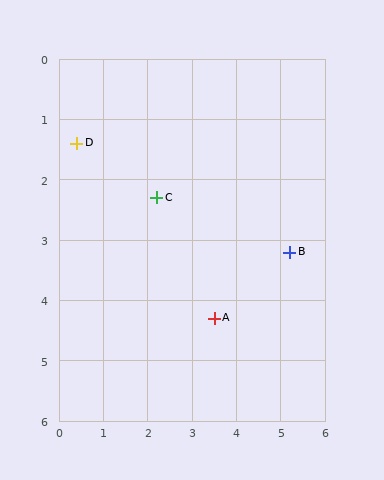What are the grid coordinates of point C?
Point C is at approximately (2.2, 2.3).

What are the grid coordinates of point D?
Point D is at approximately (0.4, 1.4).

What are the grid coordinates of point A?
Point A is at approximately (3.5, 4.3).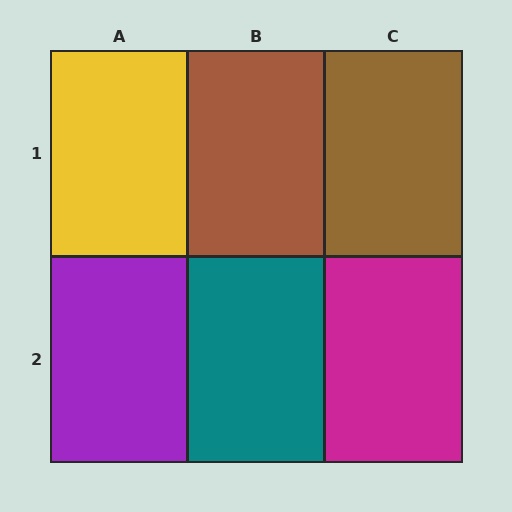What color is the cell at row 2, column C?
Magenta.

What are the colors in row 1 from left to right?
Yellow, brown, brown.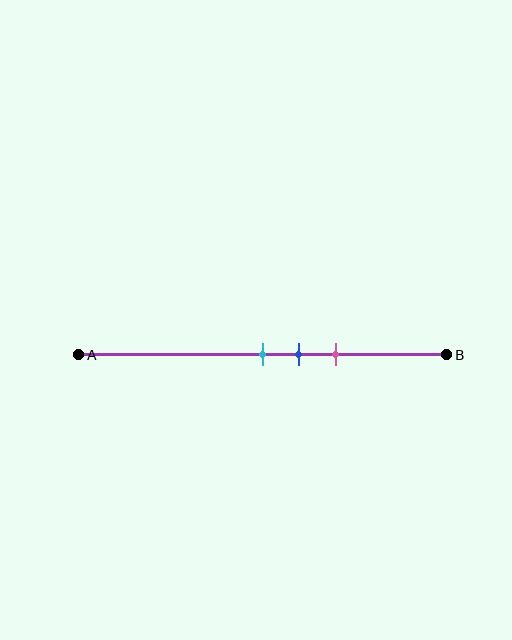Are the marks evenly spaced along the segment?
Yes, the marks are approximately evenly spaced.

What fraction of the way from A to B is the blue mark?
The blue mark is approximately 60% (0.6) of the way from A to B.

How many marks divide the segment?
There are 3 marks dividing the segment.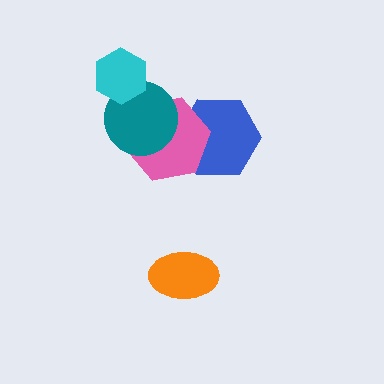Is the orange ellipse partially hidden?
No, no other shape covers it.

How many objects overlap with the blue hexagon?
1 object overlaps with the blue hexagon.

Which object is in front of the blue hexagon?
The pink hexagon is in front of the blue hexagon.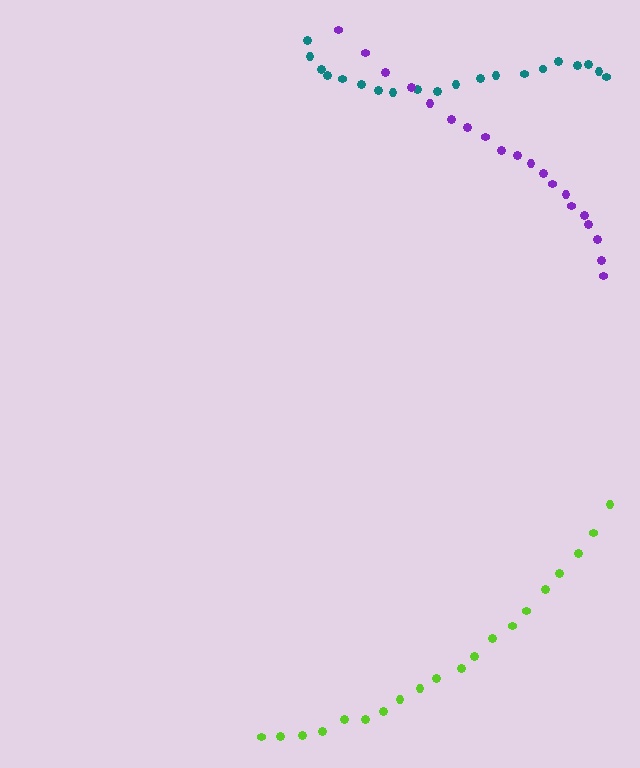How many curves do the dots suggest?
There are 3 distinct paths.